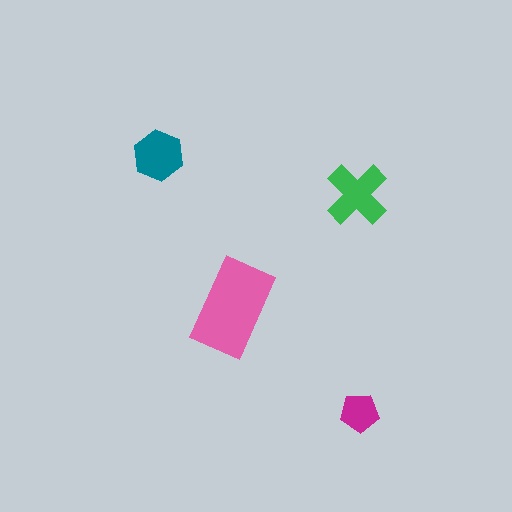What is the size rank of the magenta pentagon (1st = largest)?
4th.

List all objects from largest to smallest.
The pink rectangle, the green cross, the teal hexagon, the magenta pentagon.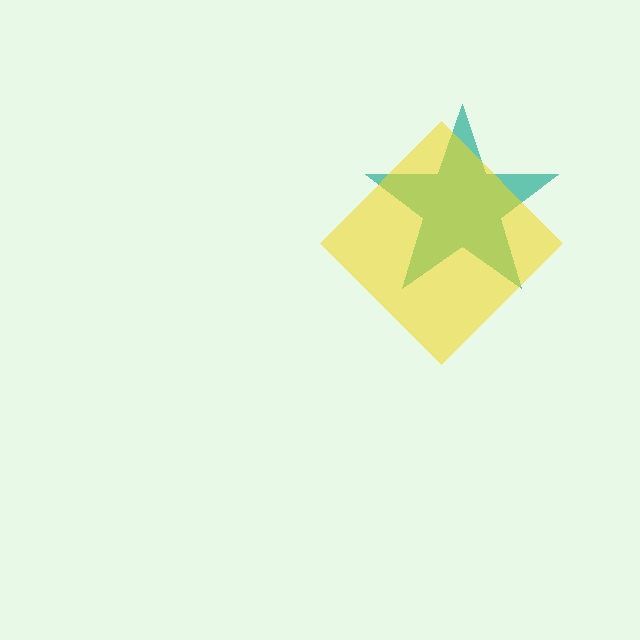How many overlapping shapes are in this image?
There are 2 overlapping shapes in the image.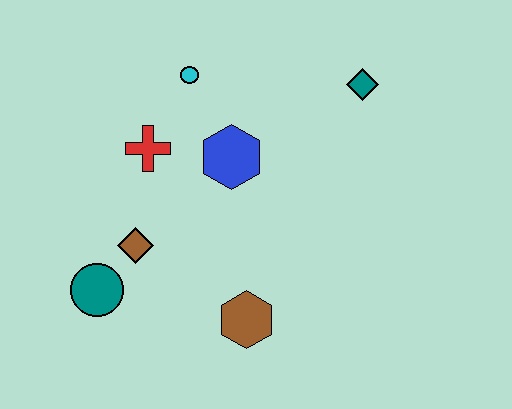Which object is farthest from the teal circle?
The teal diamond is farthest from the teal circle.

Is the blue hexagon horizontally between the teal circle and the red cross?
No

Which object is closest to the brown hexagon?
The brown diamond is closest to the brown hexagon.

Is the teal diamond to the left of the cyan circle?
No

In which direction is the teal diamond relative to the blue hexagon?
The teal diamond is to the right of the blue hexagon.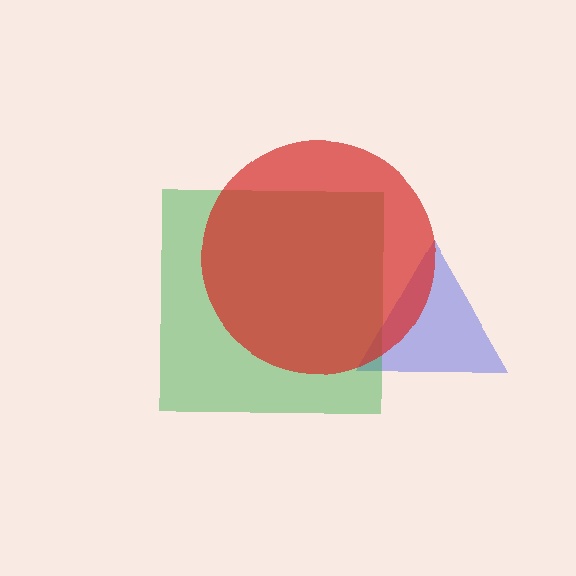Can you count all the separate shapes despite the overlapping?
Yes, there are 3 separate shapes.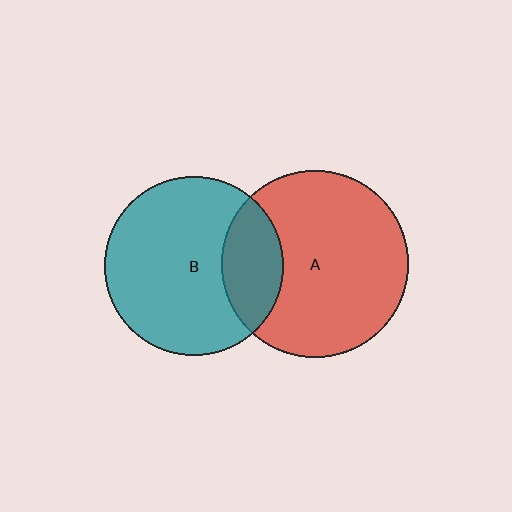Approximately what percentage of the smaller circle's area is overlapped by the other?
Approximately 25%.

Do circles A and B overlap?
Yes.